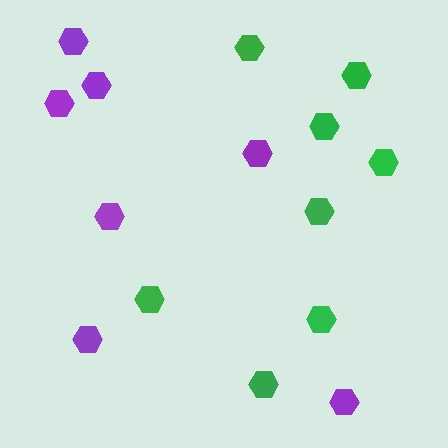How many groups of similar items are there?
There are 2 groups: one group of purple hexagons (7) and one group of green hexagons (8).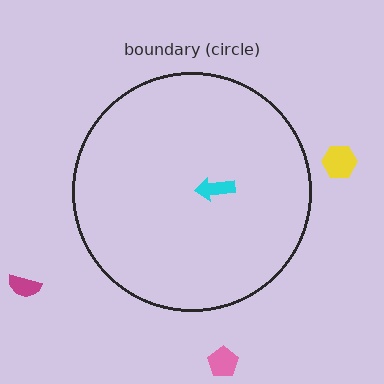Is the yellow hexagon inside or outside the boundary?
Outside.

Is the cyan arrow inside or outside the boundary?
Inside.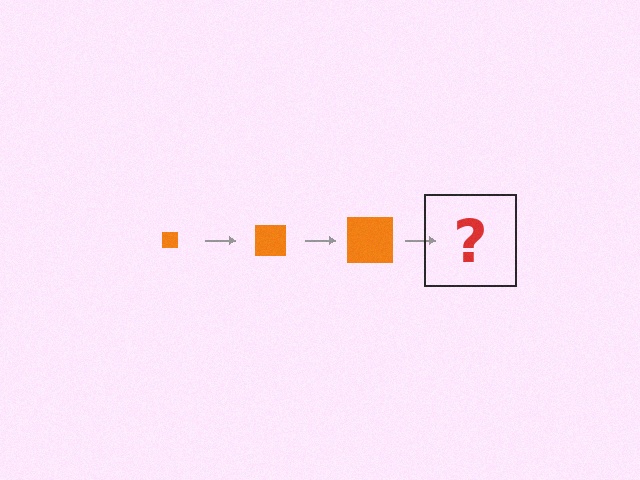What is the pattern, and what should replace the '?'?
The pattern is that the square gets progressively larger each step. The '?' should be an orange square, larger than the previous one.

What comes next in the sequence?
The next element should be an orange square, larger than the previous one.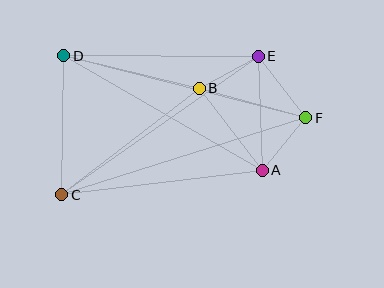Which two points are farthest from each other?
Points C and F are farthest from each other.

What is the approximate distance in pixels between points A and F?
The distance between A and F is approximately 69 pixels.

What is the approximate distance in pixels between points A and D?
The distance between A and D is approximately 229 pixels.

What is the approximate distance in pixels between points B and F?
The distance between B and F is approximately 110 pixels.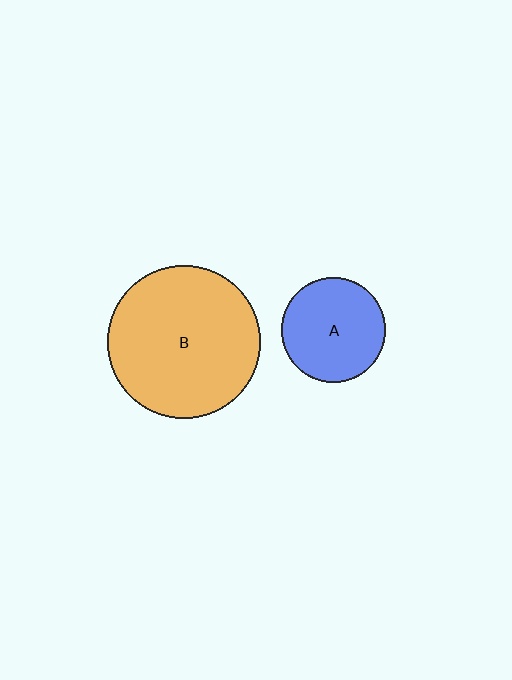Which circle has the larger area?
Circle B (orange).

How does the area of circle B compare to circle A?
Approximately 2.2 times.